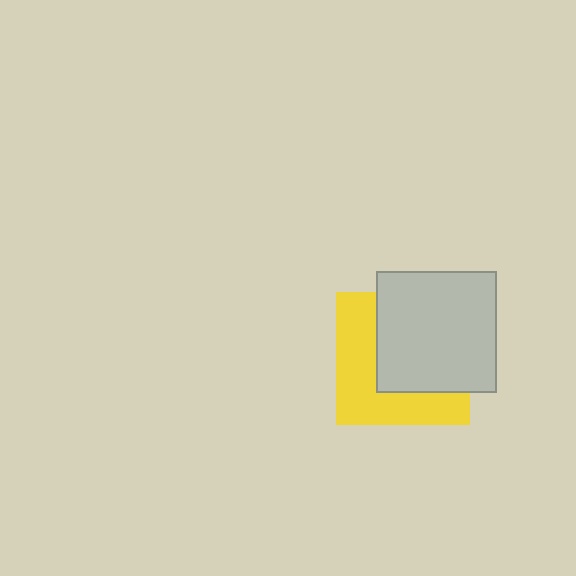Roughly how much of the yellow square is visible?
About half of it is visible (roughly 47%).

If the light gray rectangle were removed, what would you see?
You would see the complete yellow square.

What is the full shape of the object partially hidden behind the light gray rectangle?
The partially hidden object is a yellow square.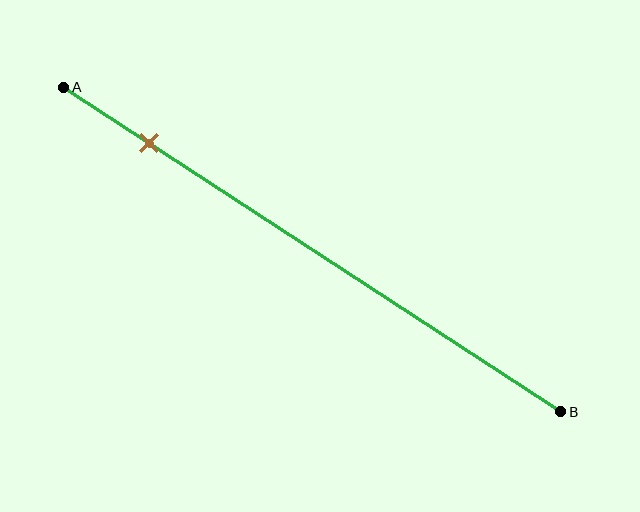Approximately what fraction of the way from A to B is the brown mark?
The brown mark is approximately 15% of the way from A to B.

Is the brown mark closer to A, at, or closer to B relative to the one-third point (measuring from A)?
The brown mark is closer to point A than the one-third point of segment AB.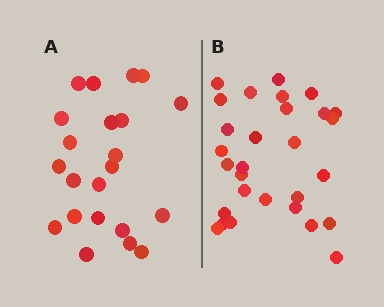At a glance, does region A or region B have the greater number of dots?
Region B (the right region) has more dots.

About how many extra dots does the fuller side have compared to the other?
Region B has roughly 8 or so more dots than region A.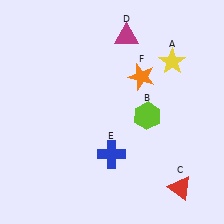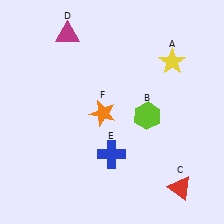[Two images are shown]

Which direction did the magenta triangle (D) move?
The magenta triangle (D) moved left.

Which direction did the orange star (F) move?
The orange star (F) moved left.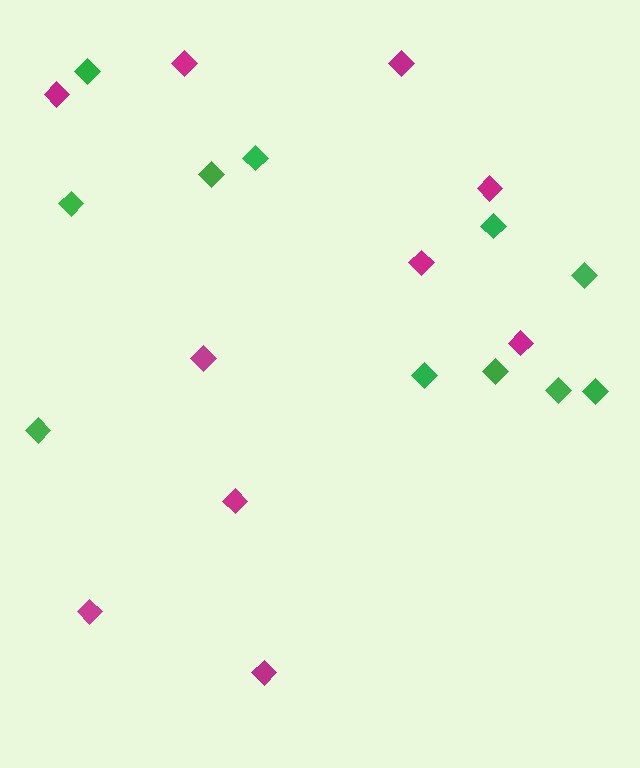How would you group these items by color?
There are 2 groups: one group of magenta diamonds (10) and one group of green diamonds (11).